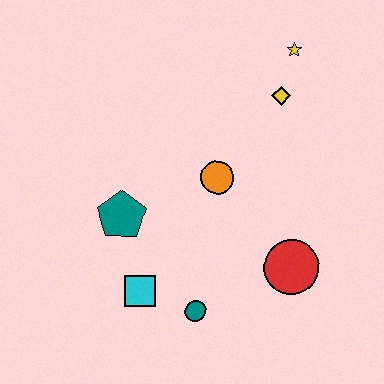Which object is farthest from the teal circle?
The yellow star is farthest from the teal circle.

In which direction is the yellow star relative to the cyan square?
The yellow star is above the cyan square.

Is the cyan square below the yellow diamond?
Yes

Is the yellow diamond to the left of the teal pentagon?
No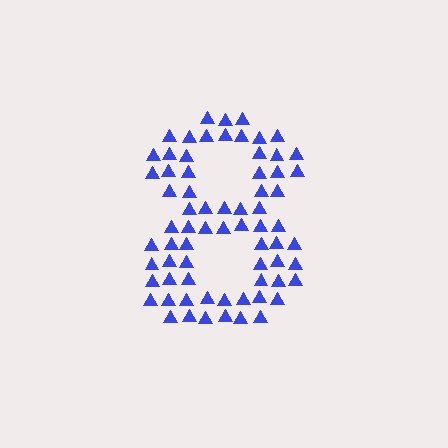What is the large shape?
The large shape is the digit 8.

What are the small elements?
The small elements are triangles.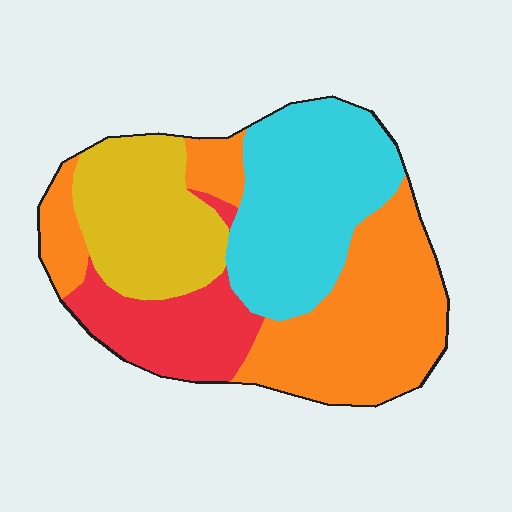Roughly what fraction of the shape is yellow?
Yellow covers 21% of the shape.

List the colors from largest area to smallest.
From largest to smallest: orange, cyan, yellow, red.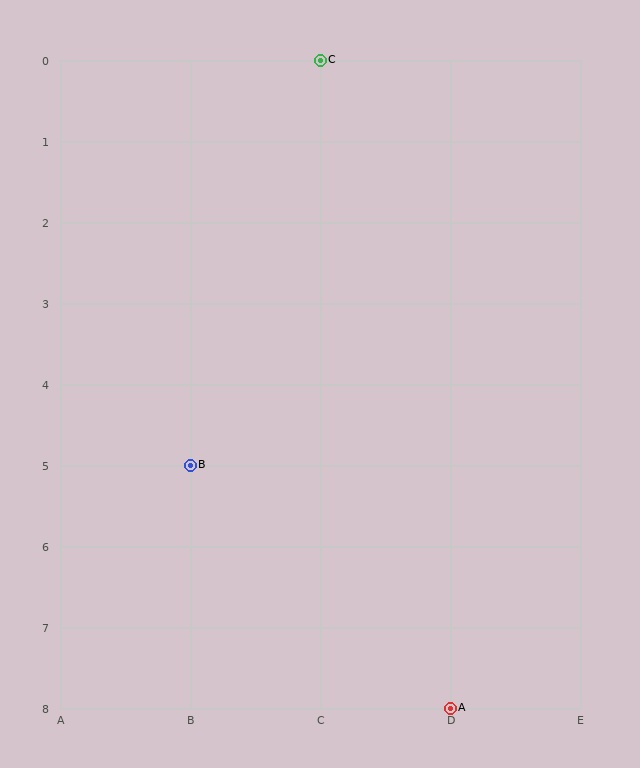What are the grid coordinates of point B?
Point B is at grid coordinates (B, 5).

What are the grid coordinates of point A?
Point A is at grid coordinates (D, 8).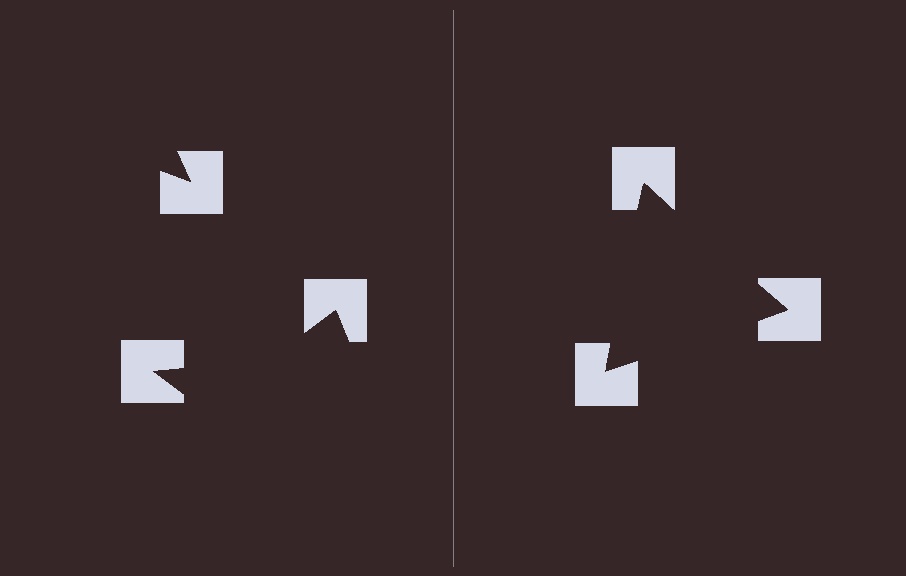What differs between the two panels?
The notched squares are positioned identically on both sides; only the wedge orientations differ. On the right they align to a triangle; on the left they are misaligned.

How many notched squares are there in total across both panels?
6 — 3 on each side.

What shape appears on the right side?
An illusory triangle.